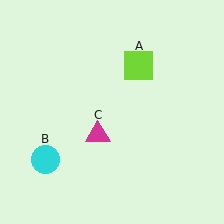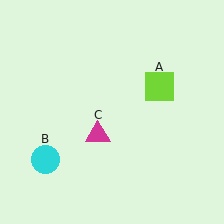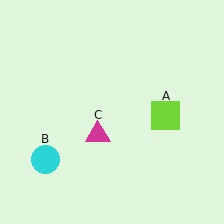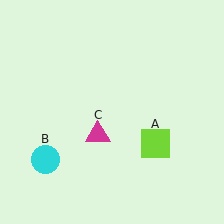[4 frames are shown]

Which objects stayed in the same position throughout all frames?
Cyan circle (object B) and magenta triangle (object C) remained stationary.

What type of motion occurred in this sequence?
The lime square (object A) rotated clockwise around the center of the scene.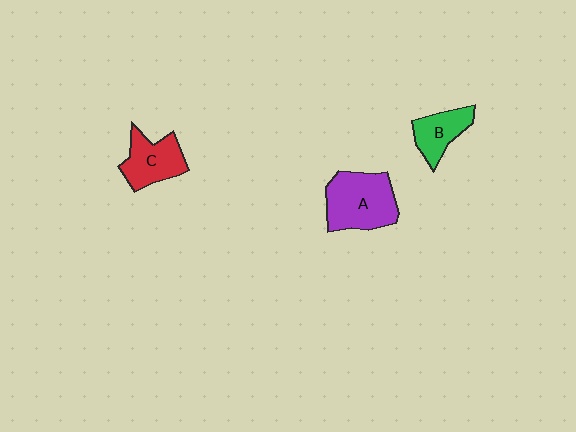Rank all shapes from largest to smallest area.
From largest to smallest: A (purple), C (red), B (green).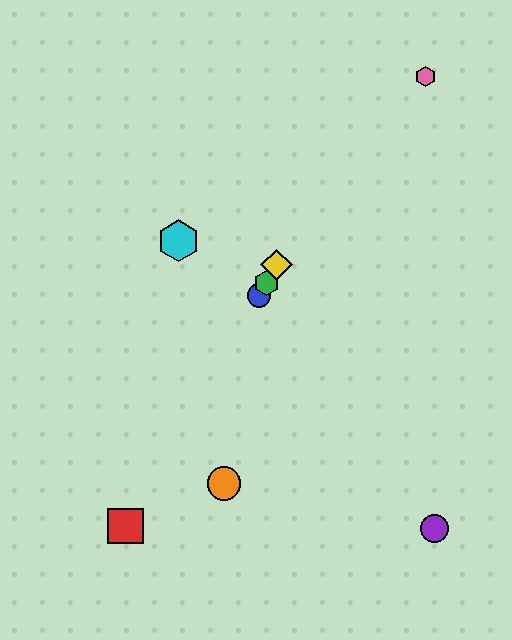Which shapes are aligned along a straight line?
The red square, the blue circle, the green hexagon, the yellow diamond are aligned along a straight line.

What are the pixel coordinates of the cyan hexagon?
The cyan hexagon is at (179, 241).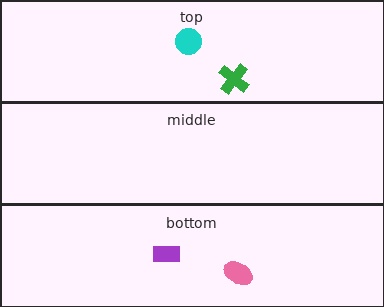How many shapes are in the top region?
2.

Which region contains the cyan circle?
The top region.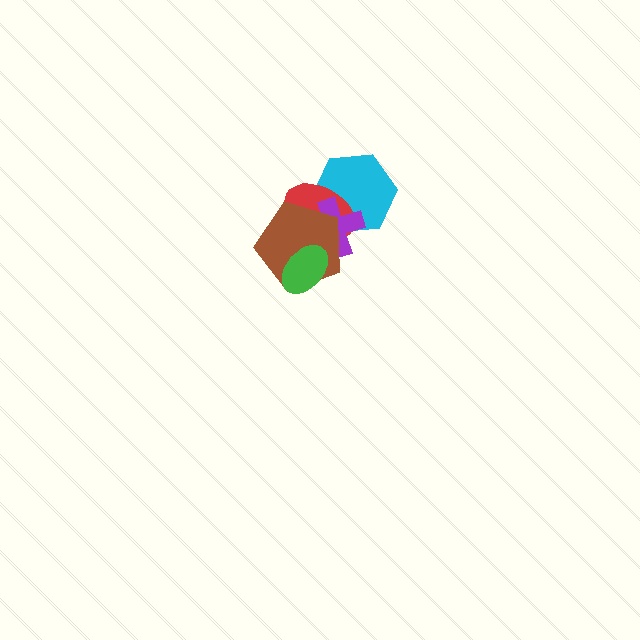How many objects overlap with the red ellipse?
3 objects overlap with the red ellipse.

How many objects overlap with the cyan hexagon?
3 objects overlap with the cyan hexagon.